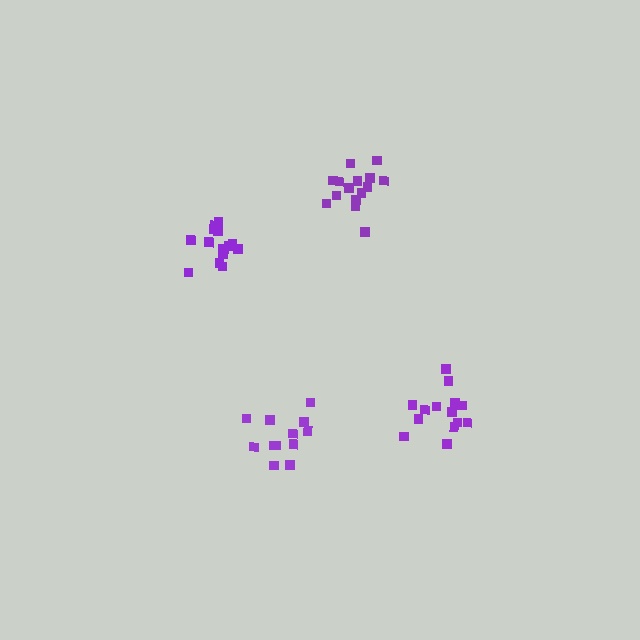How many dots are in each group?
Group 1: 12 dots, Group 2: 14 dots, Group 3: 15 dots, Group 4: 15 dots (56 total).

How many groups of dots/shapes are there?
There are 4 groups.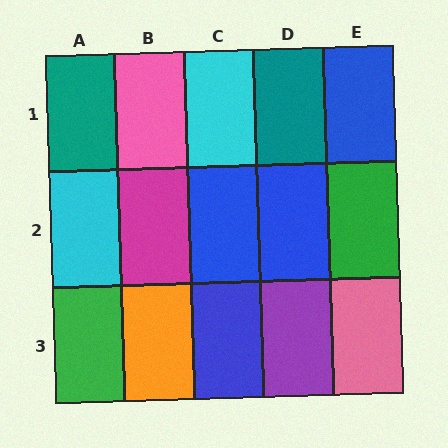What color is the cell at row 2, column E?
Green.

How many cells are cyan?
2 cells are cyan.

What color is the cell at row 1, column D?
Teal.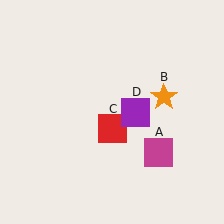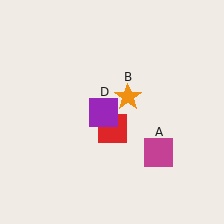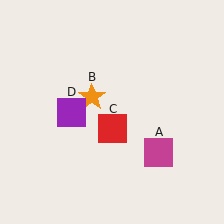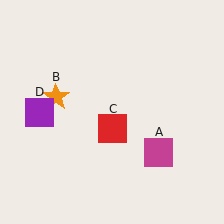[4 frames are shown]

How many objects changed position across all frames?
2 objects changed position: orange star (object B), purple square (object D).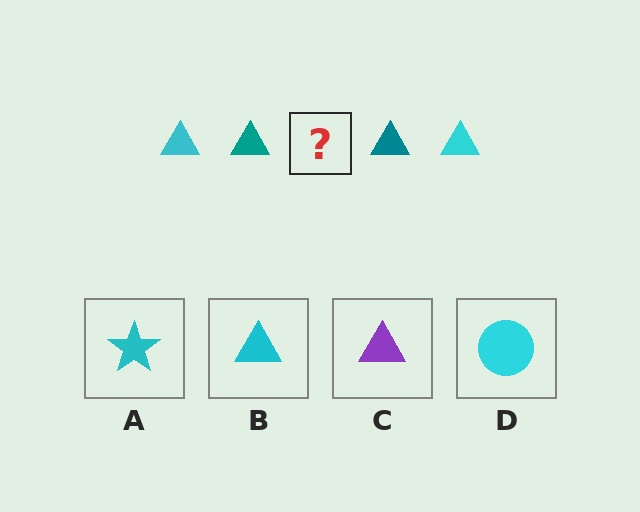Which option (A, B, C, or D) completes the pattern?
B.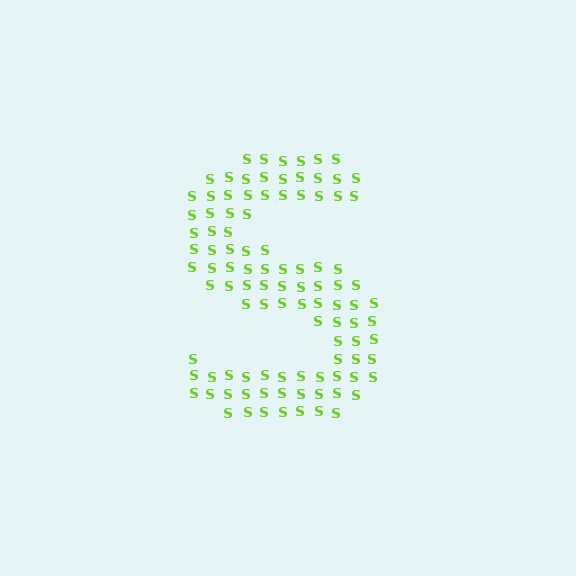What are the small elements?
The small elements are letter S's.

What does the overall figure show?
The overall figure shows the letter S.